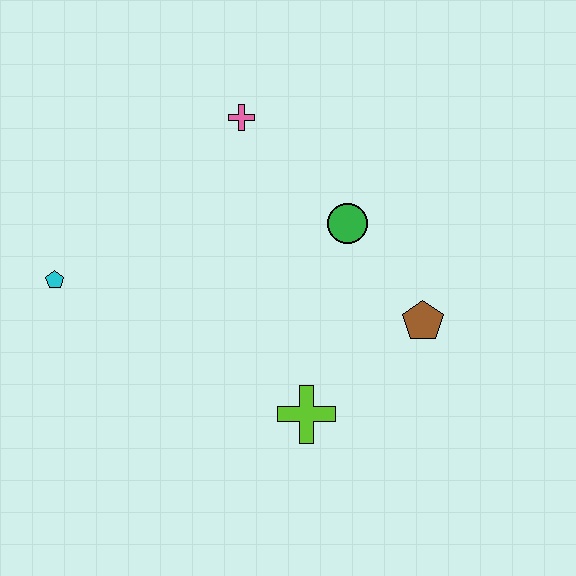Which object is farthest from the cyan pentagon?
The brown pentagon is farthest from the cyan pentagon.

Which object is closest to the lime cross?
The brown pentagon is closest to the lime cross.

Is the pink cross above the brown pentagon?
Yes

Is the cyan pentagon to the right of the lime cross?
No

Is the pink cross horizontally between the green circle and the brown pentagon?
No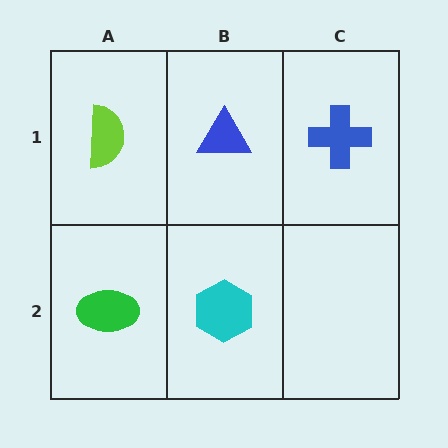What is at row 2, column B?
A cyan hexagon.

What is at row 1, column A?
A lime semicircle.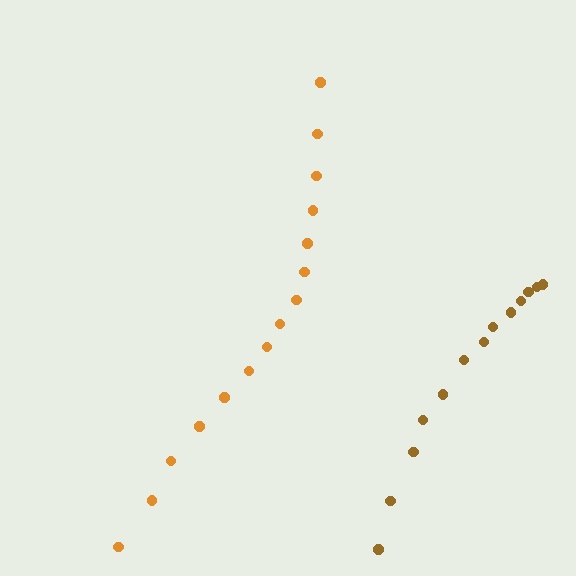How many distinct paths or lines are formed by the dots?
There are 2 distinct paths.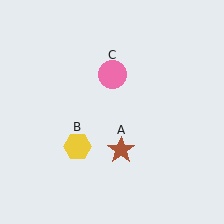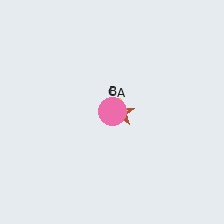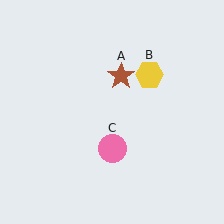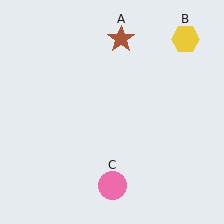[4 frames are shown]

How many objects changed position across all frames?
3 objects changed position: brown star (object A), yellow hexagon (object B), pink circle (object C).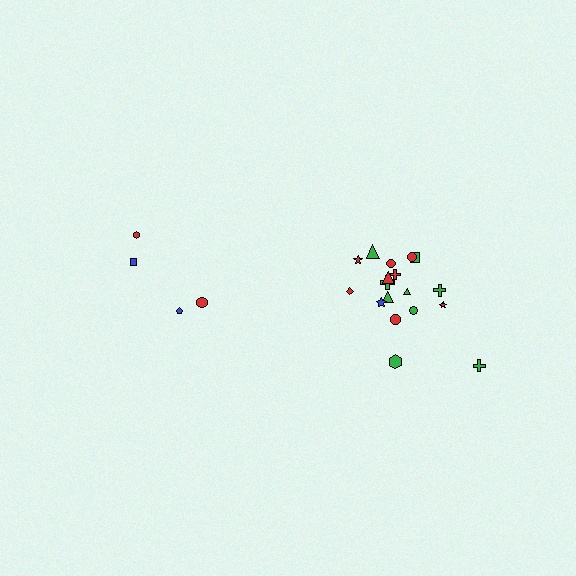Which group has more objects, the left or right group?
The right group.